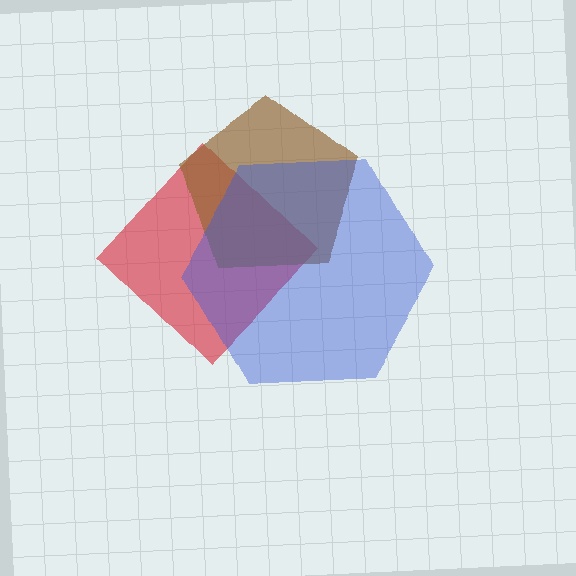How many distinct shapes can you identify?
There are 3 distinct shapes: a red diamond, a brown pentagon, a blue hexagon.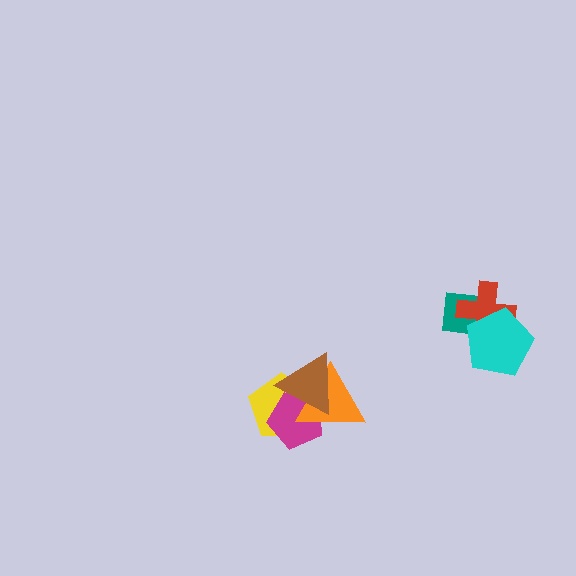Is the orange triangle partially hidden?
Yes, it is partially covered by another shape.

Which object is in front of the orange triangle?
The brown triangle is in front of the orange triangle.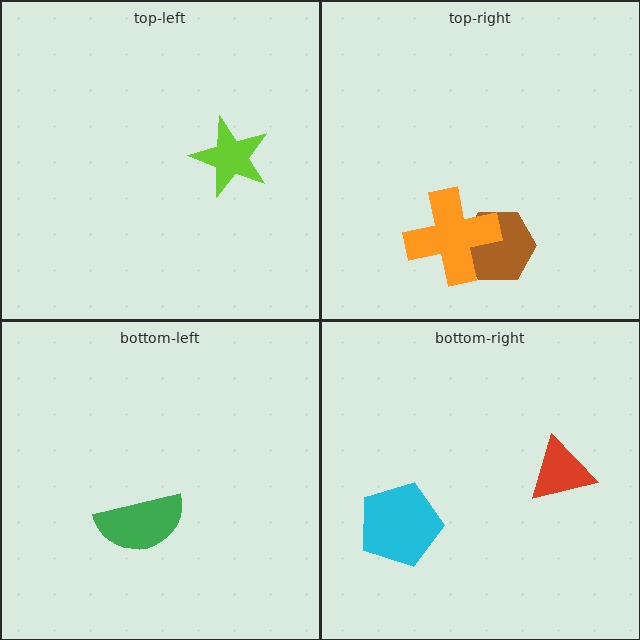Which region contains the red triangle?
The bottom-right region.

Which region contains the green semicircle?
The bottom-left region.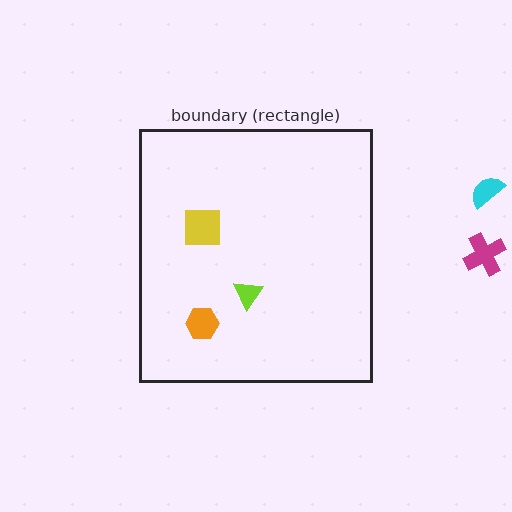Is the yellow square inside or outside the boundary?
Inside.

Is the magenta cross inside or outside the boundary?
Outside.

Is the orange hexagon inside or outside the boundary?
Inside.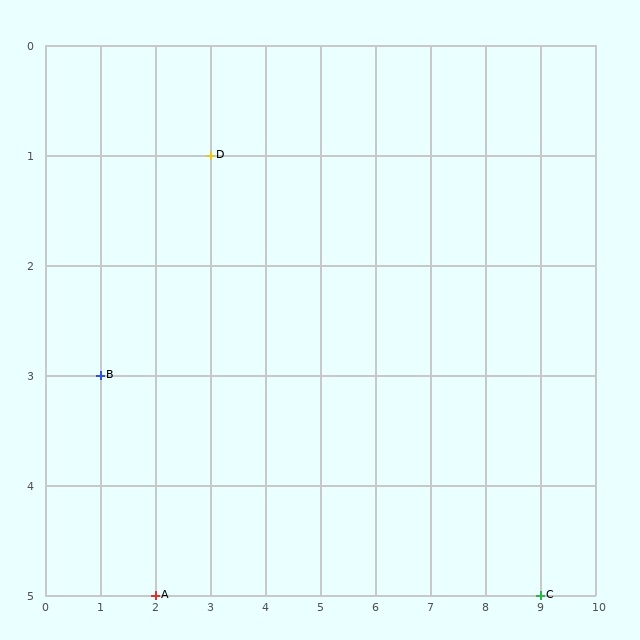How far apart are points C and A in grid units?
Points C and A are 7 columns apart.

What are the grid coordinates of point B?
Point B is at grid coordinates (1, 3).